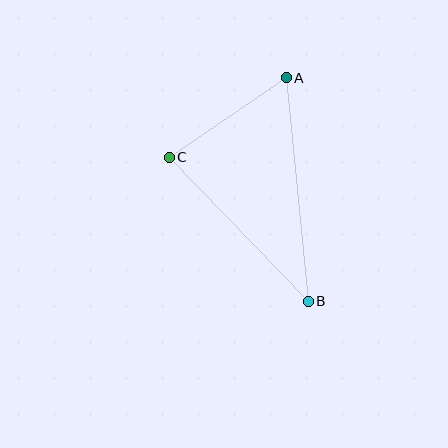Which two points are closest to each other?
Points A and C are closest to each other.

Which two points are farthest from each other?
Points A and B are farthest from each other.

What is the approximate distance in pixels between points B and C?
The distance between B and C is approximately 200 pixels.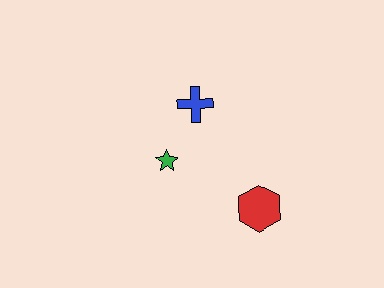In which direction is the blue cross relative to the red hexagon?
The blue cross is above the red hexagon.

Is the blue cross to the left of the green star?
No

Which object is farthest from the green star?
The red hexagon is farthest from the green star.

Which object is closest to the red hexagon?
The green star is closest to the red hexagon.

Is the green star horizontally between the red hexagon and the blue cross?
No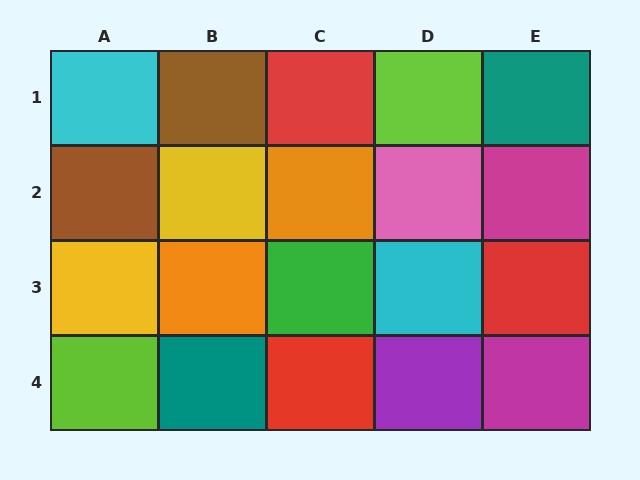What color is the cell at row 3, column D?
Cyan.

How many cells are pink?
1 cell is pink.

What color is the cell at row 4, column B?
Teal.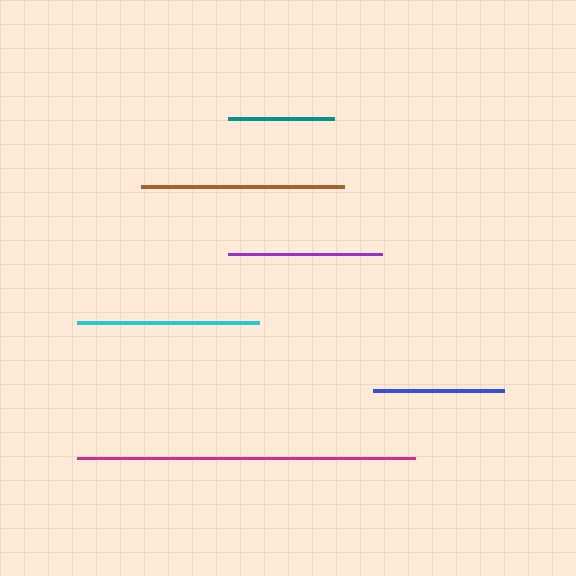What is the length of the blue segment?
The blue segment is approximately 131 pixels long.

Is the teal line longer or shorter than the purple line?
The purple line is longer than the teal line.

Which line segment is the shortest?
The teal line is the shortest at approximately 106 pixels.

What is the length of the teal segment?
The teal segment is approximately 106 pixels long.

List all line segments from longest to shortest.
From longest to shortest: magenta, brown, cyan, purple, blue, teal.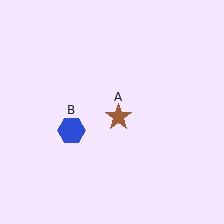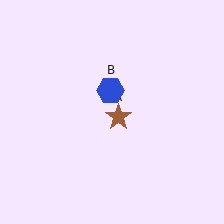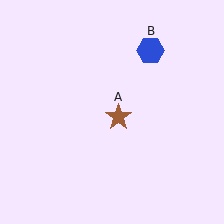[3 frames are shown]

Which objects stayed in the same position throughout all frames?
Brown star (object A) remained stationary.